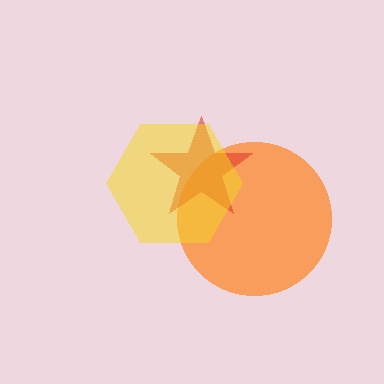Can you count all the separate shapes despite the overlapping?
Yes, there are 3 separate shapes.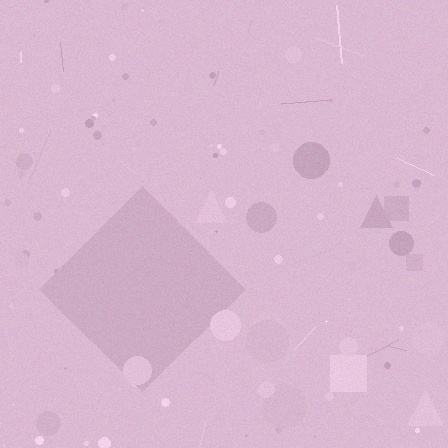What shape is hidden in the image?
A diamond is hidden in the image.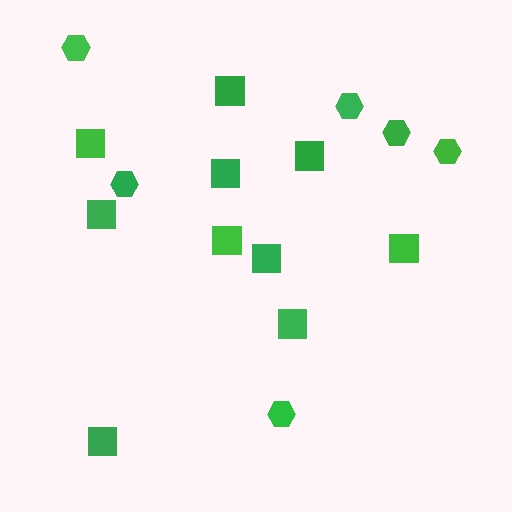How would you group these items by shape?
There are 2 groups: one group of squares (10) and one group of hexagons (6).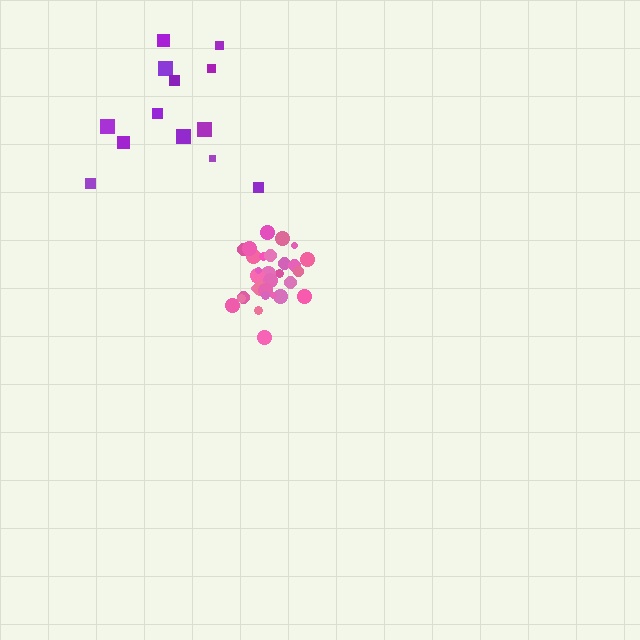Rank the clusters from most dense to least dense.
pink, purple.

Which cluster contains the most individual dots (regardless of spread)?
Pink (33).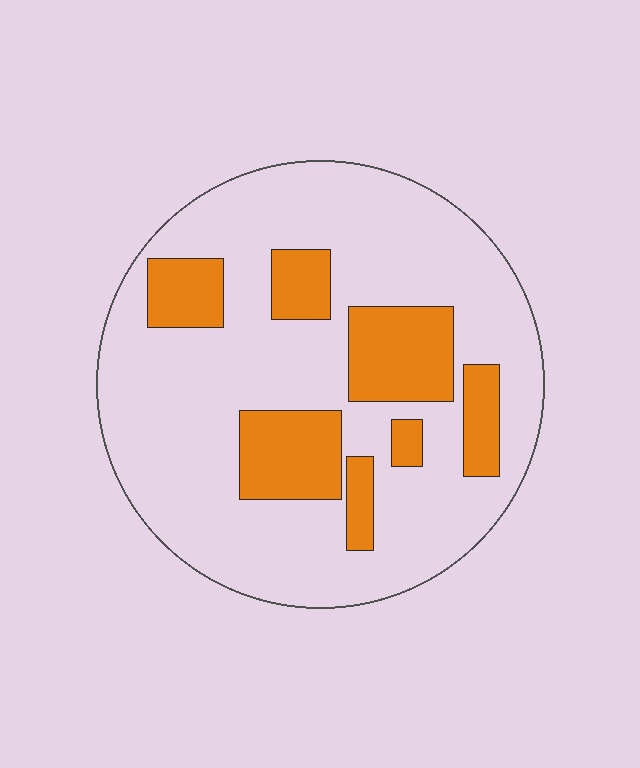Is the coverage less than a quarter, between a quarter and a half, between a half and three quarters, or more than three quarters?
Less than a quarter.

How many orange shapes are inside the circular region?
7.